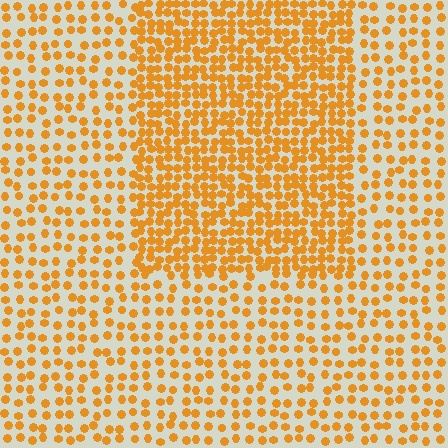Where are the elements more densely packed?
The elements are more densely packed inside the rectangle boundary.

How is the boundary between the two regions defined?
The boundary is defined by a change in element density (approximately 2.0x ratio). All elements are the same color, size, and shape.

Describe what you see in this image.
The image contains small orange elements arranged at two different densities. A rectangle-shaped region is visible where the elements are more densely packed than the surrounding area.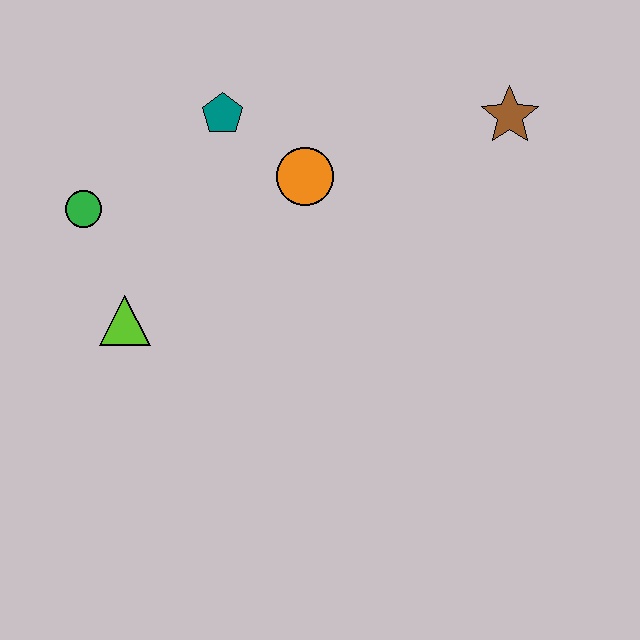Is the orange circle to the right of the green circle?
Yes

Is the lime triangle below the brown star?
Yes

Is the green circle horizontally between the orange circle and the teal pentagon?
No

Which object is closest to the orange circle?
The teal pentagon is closest to the orange circle.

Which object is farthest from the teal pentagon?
The brown star is farthest from the teal pentagon.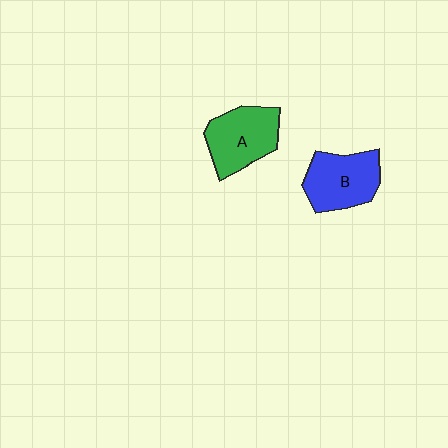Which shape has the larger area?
Shape A (green).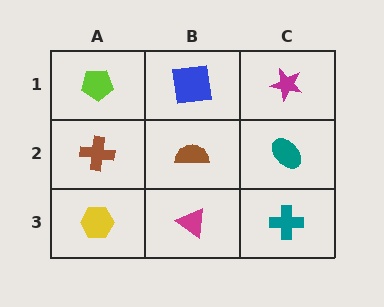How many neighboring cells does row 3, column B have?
3.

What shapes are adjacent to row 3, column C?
A teal ellipse (row 2, column C), a magenta triangle (row 3, column B).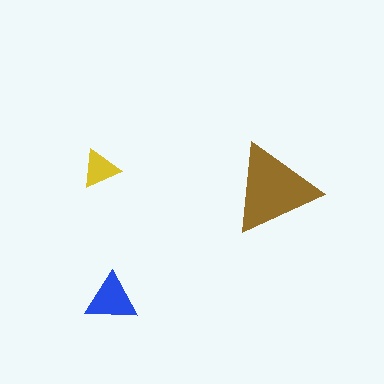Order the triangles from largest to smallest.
the brown one, the blue one, the yellow one.